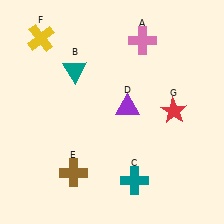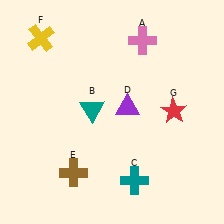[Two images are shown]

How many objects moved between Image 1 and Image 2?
1 object moved between the two images.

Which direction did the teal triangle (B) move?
The teal triangle (B) moved down.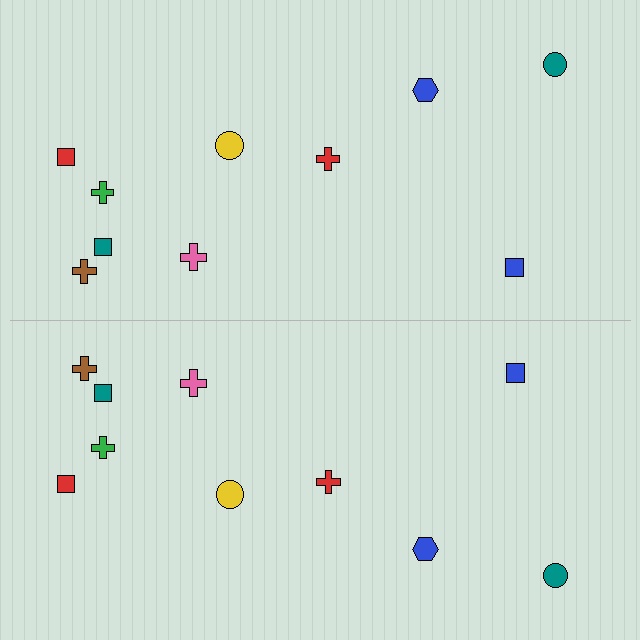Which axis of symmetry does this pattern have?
The pattern has a horizontal axis of symmetry running through the center of the image.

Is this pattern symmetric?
Yes, this pattern has bilateral (reflection) symmetry.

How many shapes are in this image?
There are 20 shapes in this image.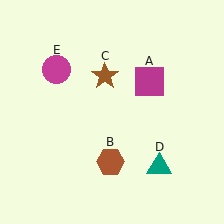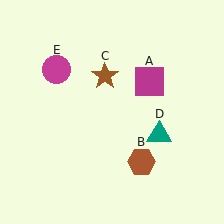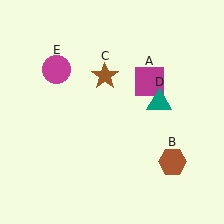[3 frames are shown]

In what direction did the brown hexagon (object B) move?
The brown hexagon (object B) moved right.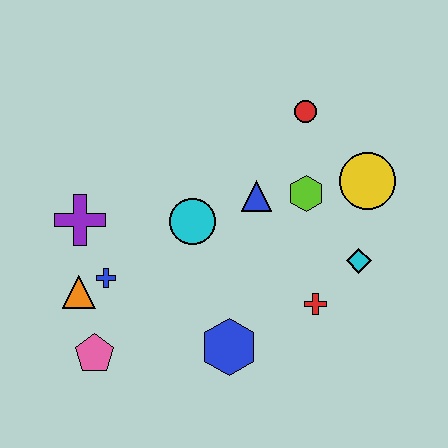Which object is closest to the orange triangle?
The blue cross is closest to the orange triangle.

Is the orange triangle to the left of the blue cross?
Yes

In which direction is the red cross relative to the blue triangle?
The red cross is below the blue triangle.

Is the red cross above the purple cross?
No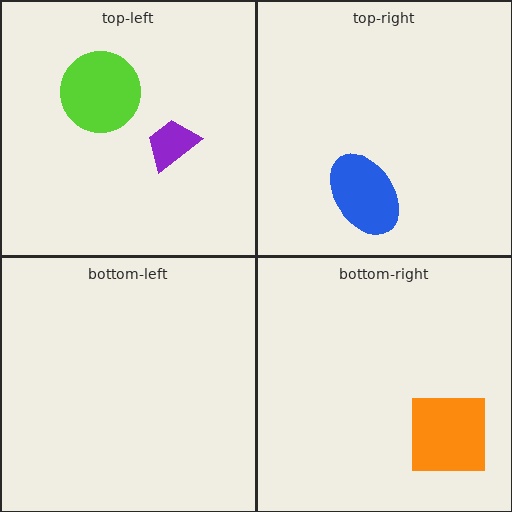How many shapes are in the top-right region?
1.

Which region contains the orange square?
The bottom-right region.